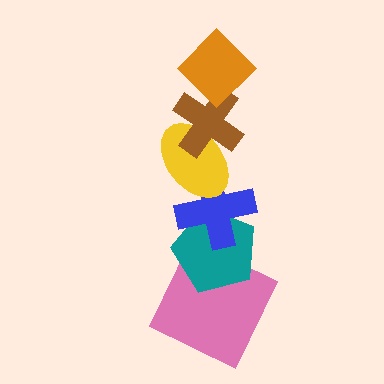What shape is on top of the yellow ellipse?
The brown cross is on top of the yellow ellipse.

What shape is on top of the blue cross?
The yellow ellipse is on top of the blue cross.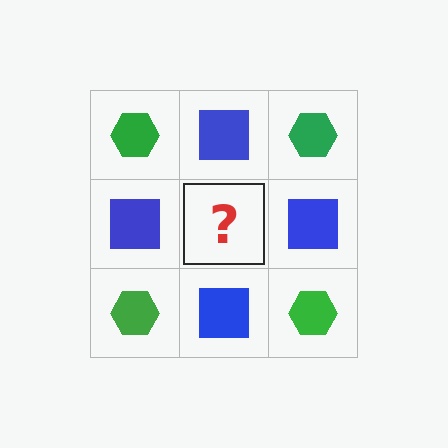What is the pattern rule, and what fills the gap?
The rule is that it alternates green hexagon and blue square in a checkerboard pattern. The gap should be filled with a green hexagon.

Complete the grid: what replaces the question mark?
The question mark should be replaced with a green hexagon.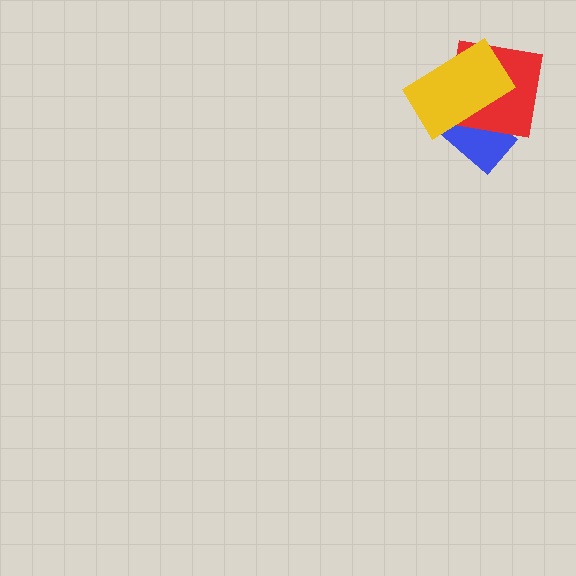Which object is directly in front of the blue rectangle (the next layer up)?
The red square is directly in front of the blue rectangle.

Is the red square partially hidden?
Yes, it is partially covered by another shape.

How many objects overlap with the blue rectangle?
2 objects overlap with the blue rectangle.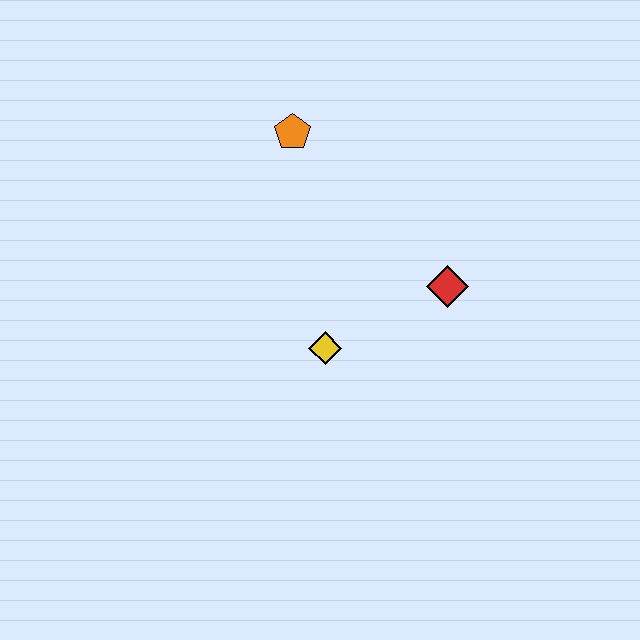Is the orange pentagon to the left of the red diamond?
Yes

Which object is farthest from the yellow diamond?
The orange pentagon is farthest from the yellow diamond.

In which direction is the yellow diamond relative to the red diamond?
The yellow diamond is to the left of the red diamond.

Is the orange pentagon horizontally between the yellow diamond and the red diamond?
No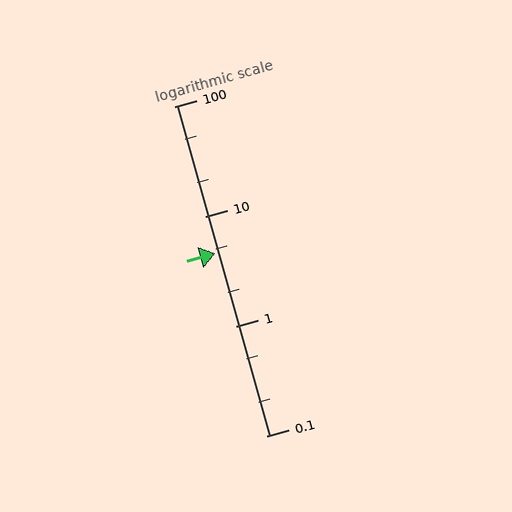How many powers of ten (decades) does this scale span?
The scale spans 3 decades, from 0.1 to 100.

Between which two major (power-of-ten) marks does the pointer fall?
The pointer is between 1 and 10.